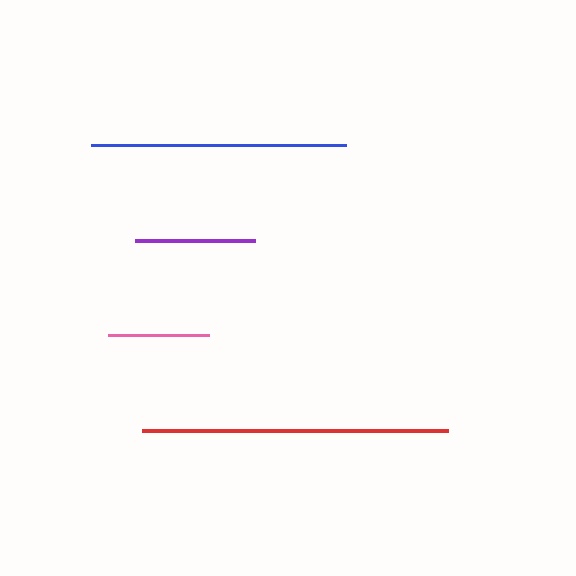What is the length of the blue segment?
The blue segment is approximately 256 pixels long.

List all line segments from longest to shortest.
From longest to shortest: red, blue, purple, pink.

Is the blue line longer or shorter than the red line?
The red line is longer than the blue line.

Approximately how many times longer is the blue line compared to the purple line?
The blue line is approximately 2.1 times the length of the purple line.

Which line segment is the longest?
The red line is the longest at approximately 306 pixels.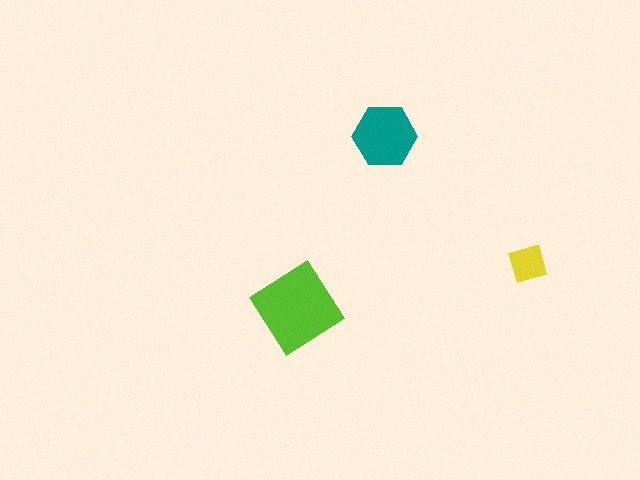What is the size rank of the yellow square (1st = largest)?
3rd.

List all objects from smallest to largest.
The yellow square, the teal hexagon, the lime diamond.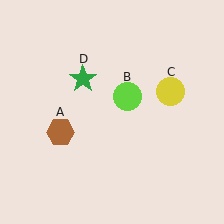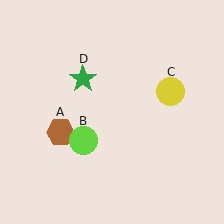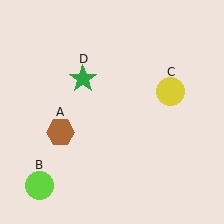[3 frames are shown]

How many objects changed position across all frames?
1 object changed position: lime circle (object B).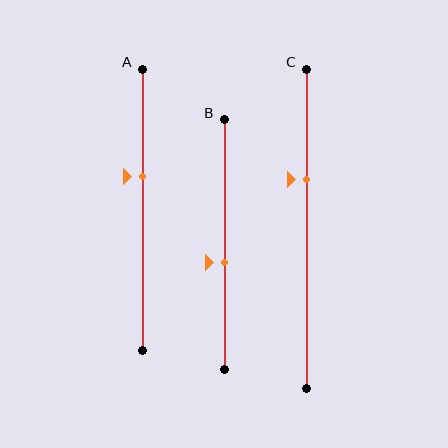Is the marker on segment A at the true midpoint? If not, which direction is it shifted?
No, the marker on segment A is shifted upward by about 12% of the segment length.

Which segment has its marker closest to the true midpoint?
Segment B has its marker closest to the true midpoint.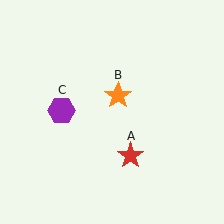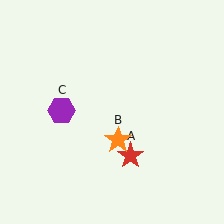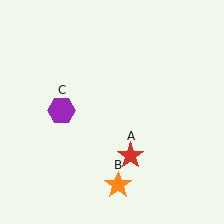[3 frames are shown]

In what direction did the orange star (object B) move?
The orange star (object B) moved down.